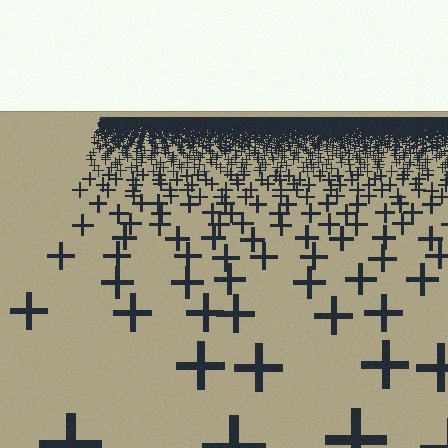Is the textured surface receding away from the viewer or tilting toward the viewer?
The surface is receding away from the viewer. Texture elements get smaller and denser toward the top.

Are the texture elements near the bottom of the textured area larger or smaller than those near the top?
Larger. Near the bottom, elements are closer to the viewer and appear at a bigger on-screen size.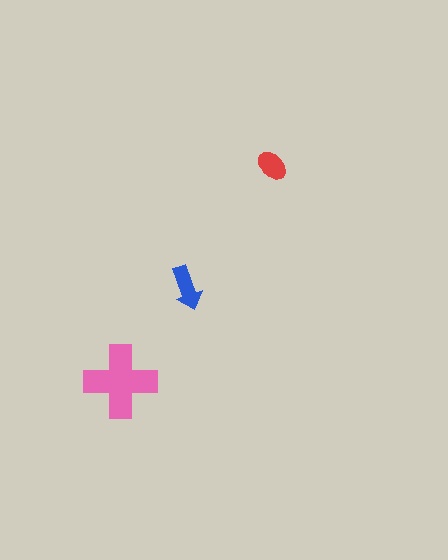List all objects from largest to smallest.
The pink cross, the blue arrow, the red ellipse.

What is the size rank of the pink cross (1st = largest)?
1st.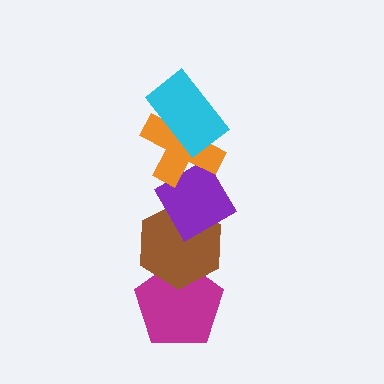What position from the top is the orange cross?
The orange cross is 2nd from the top.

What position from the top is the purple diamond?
The purple diamond is 3rd from the top.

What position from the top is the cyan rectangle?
The cyan rectangle is 1st from the top.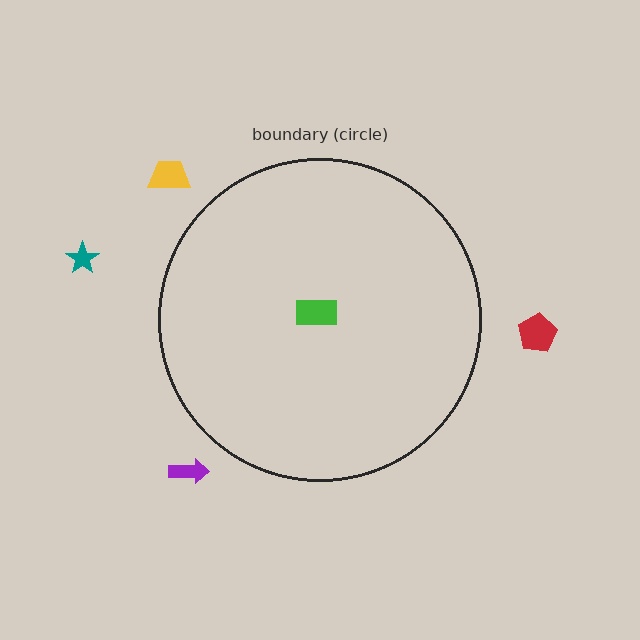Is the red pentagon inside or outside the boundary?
Outside.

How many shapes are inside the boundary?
1 inside, 4 outside.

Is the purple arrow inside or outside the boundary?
Outside.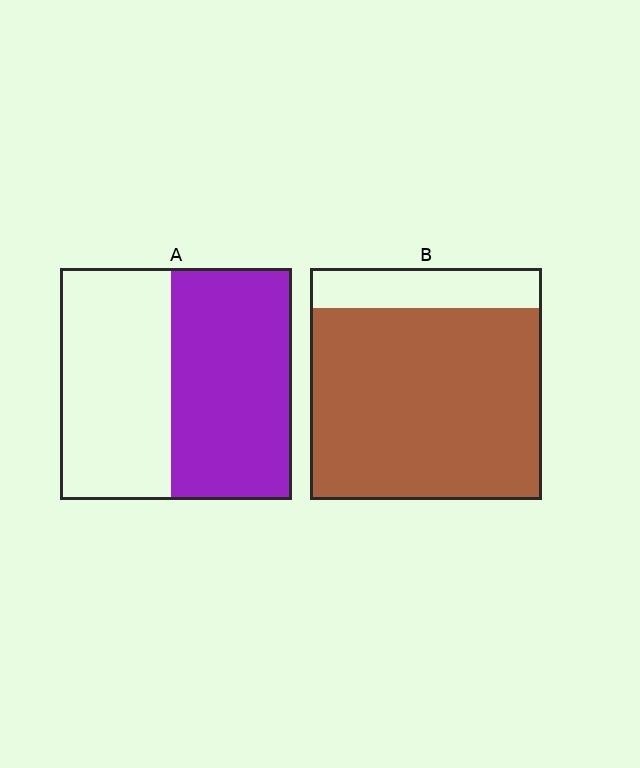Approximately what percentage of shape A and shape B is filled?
A is approximately 50% and B is approximately 85%.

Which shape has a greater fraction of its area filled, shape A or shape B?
Shape B.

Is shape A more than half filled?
Roughly half.